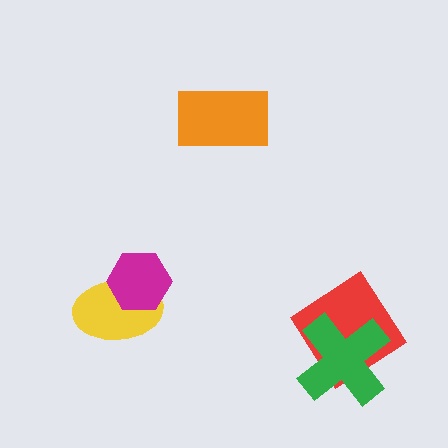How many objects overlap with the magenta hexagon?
1 object overlaps with the magenta hexagon.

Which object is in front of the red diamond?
The green cross is in front of the red diamond.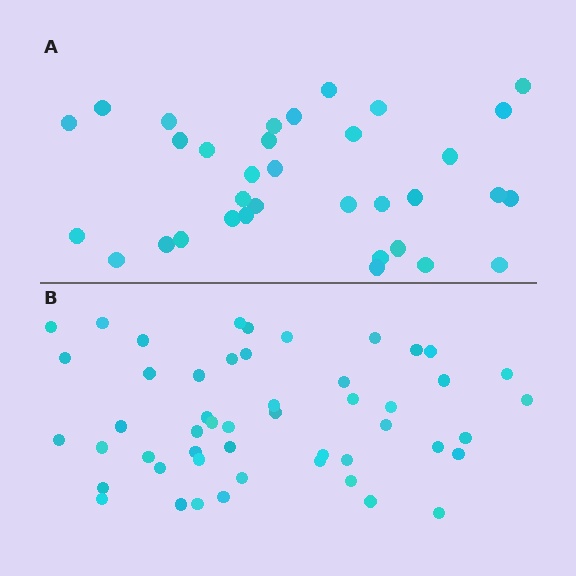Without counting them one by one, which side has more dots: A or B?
Region B (the bottom region) has more dots.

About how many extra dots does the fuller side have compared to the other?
Region B has approximately 15 more dots than region A.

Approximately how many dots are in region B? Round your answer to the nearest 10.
About 50 dots.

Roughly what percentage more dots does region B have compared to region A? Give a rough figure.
About 45% more.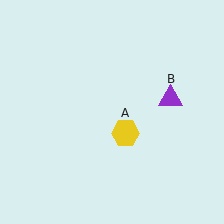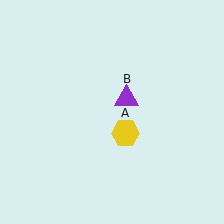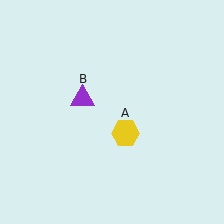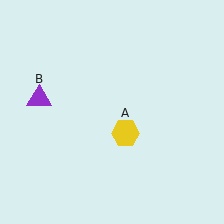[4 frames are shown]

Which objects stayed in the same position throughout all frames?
Yellow hexagon (object A) remained stationary.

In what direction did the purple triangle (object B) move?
The purple triangle (object B) moved left.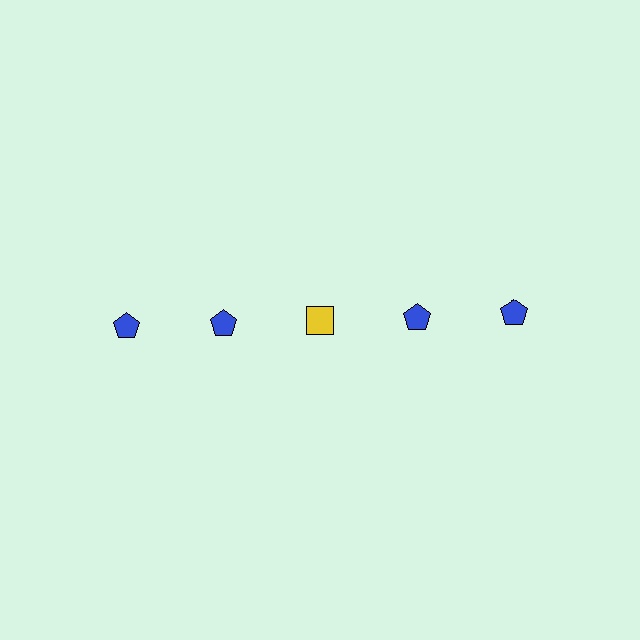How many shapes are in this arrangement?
There are 5 shapes arranged in a grid pattern.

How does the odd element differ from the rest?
It differs in both color (yellow instead of blue) and shape (square instead of pentagon).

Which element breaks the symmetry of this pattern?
The yellow square in the top row, center column breaks the symmetry. All other shapes are blue pentagons.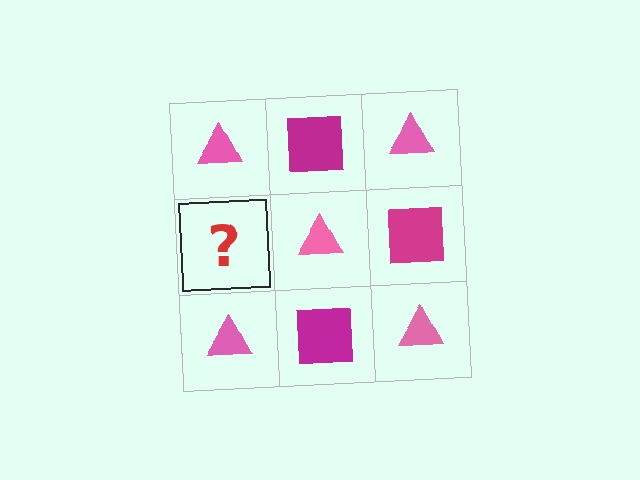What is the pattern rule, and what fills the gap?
The rule is that it alternates pink triangle and magenta square in a checkerboard pattern. The gap should be filled with a magenta square.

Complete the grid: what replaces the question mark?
The question mark should be replaced with a magenta square.